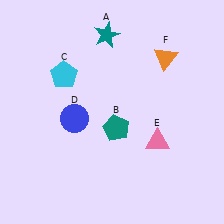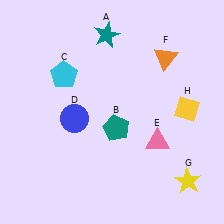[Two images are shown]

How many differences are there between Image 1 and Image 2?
There are 2 differences between the two images.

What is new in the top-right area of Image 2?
A yellow diamond (H) was added in the top-right area of Image 2.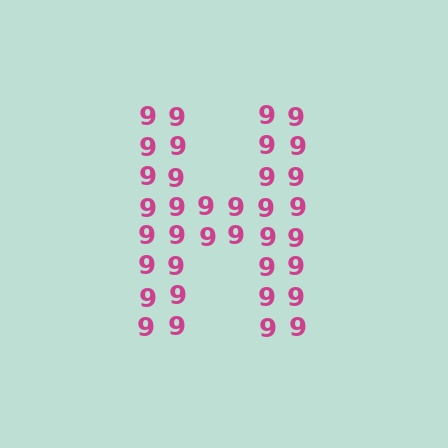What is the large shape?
The large shape is the letter H.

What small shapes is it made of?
It is made of small digit 9's.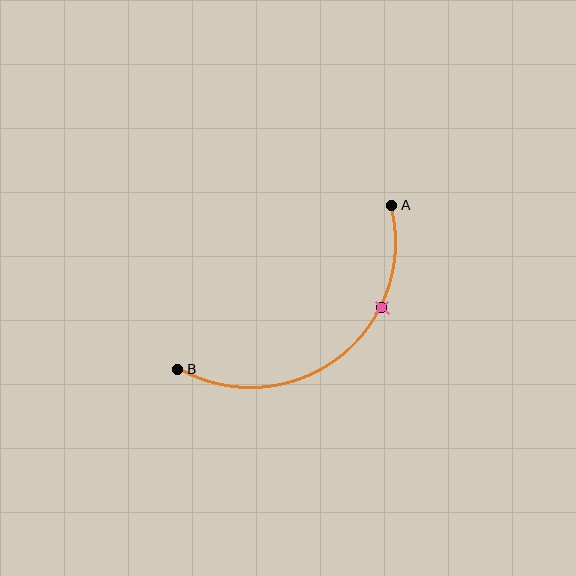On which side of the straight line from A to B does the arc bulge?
The arc bulges below and to the right of the straight line connecting A and B.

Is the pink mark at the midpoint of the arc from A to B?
No. The pink mark lies on the arc but is closer to endpoint A. The arc midpoint would be at the point on the curve equidistant along the arc from both A and B.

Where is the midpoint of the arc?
The arc midpoint is the point on the curve farthest from the straight line joining A and B. It sits below and to the right of that line.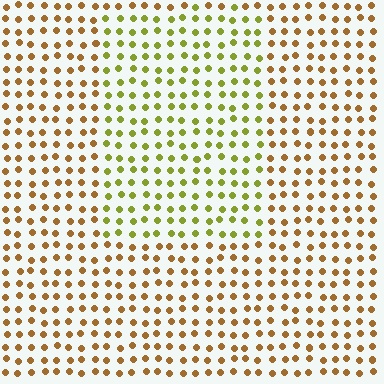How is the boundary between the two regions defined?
The boundary is defined purely by a slight shift in hue (about 41 degrees). Spacing, size, and orientation are identical on both sides.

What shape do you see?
I see a rectangle.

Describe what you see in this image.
The image is filled with small brown elements in a uniform arrangement. A rectangle-shaped region is visible where the elements are tinted to a slightly different hue, forming a subtle color boundary.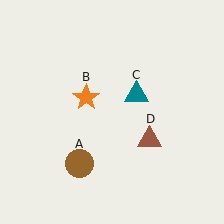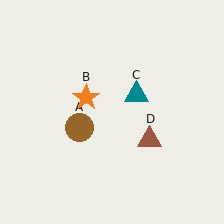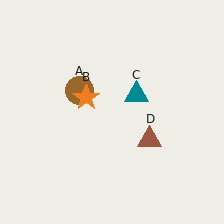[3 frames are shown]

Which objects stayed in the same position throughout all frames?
Orange star (object B) and teal triangle (object C) and brown triangle (object D) remained stationary.